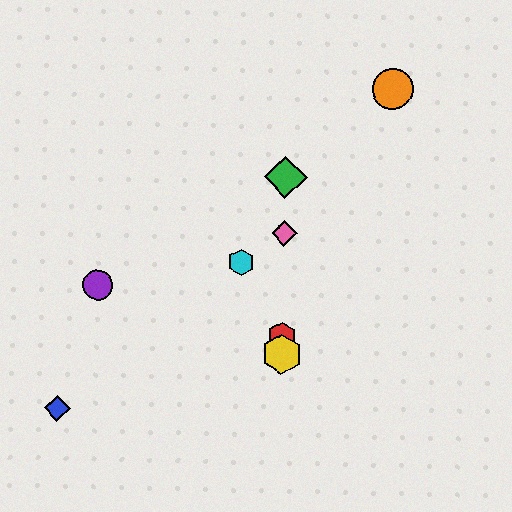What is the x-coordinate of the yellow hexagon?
The yellow hexagon is at x≈282.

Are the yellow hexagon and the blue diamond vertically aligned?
No, the yellow hexagon is at x≈282 and the blue diamond is at x≈57.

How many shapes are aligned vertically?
4 shapes (the red hexagon, the green diamond, the yellow hexagon, the pink diamond) are aligned vertically.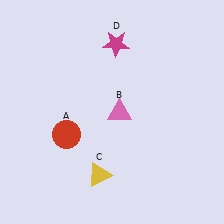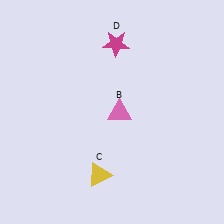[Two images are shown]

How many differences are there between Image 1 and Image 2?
There is 1 difference between the two images.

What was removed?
The red circle (A) was removed in Image 2.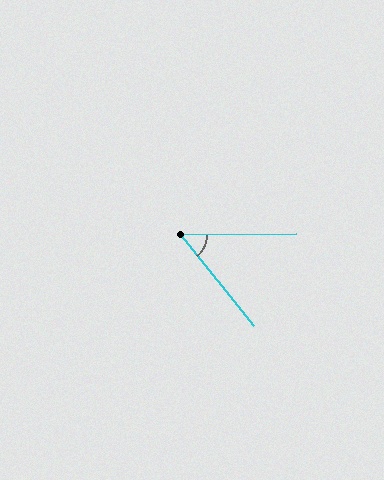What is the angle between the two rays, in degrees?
Approximately 52 degrees.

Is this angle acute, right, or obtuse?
It is acute.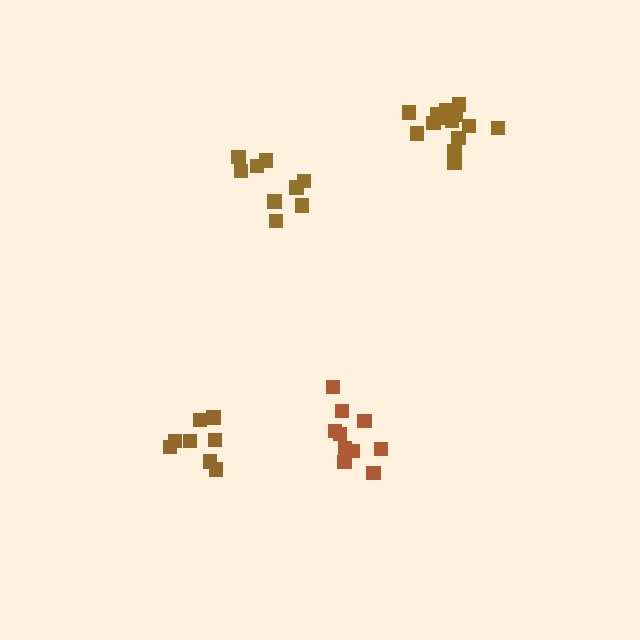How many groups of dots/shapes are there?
There are 4 groups.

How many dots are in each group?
Group 1: 14 dots, Group 2: 8 dots, Group 3: 9 dots, Group 4: 10 dots (41 total).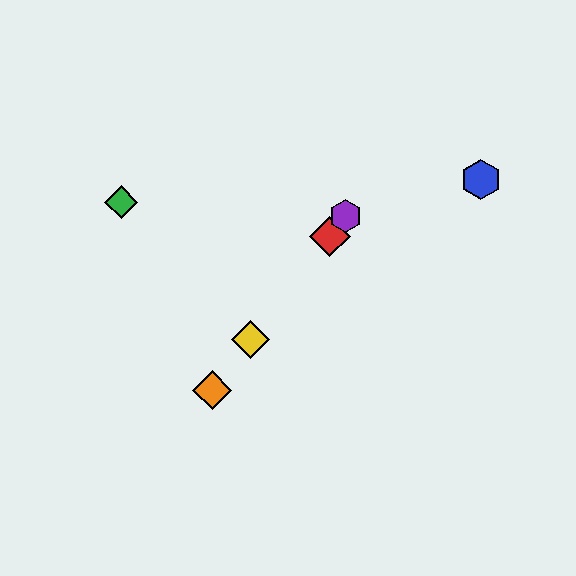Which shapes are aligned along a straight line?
The red diamond, the yellow diamond, the purple hexagon, the orange diamond are aligned along a straight line.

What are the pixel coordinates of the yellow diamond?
The yellow diamond is at (251, 340).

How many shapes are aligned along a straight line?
4 shapes (the red diamond, the yellow diamond, the purple hexagon, the orange diamond) are aligned along a straight line.